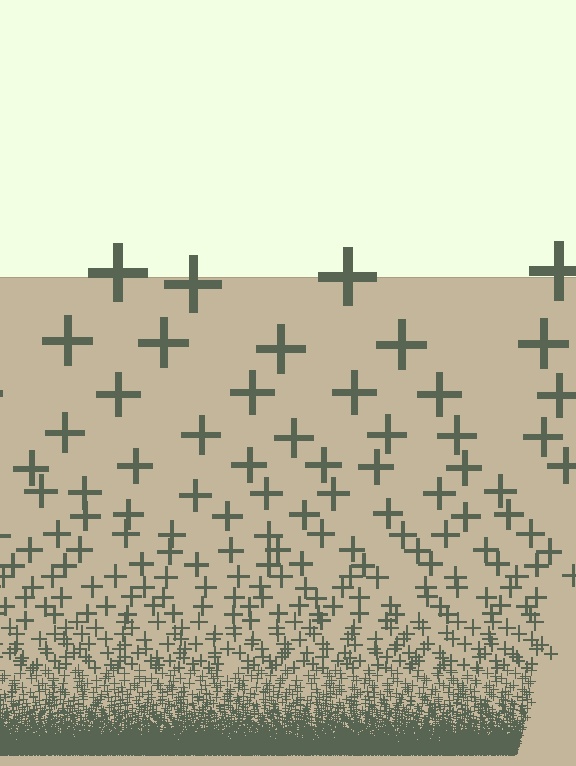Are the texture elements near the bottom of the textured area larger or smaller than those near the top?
Smaller. The gradient is inverted — elements near the bottom are smaller and denser.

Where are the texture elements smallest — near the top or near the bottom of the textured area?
Near the bottom.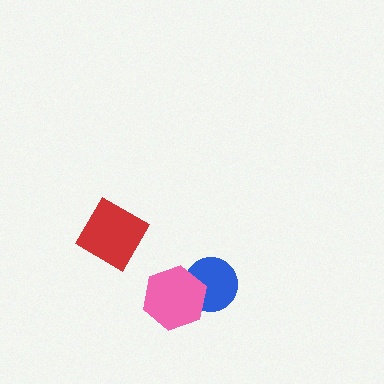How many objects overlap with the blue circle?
1 object overlaps with the blue circle.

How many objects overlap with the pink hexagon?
1 object overlaps with the pink hexagon.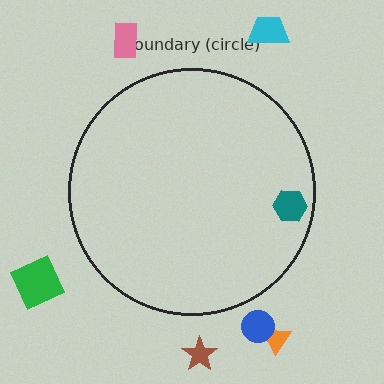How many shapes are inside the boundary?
1 inside, 6 outside.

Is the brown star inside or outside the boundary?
Outside.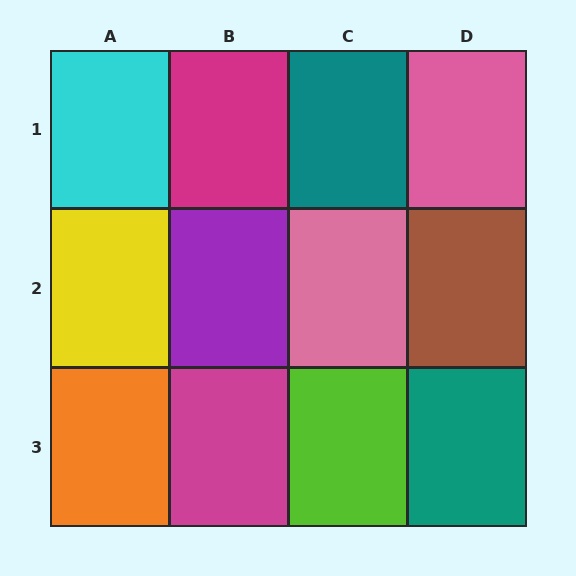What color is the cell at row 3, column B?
Magenta.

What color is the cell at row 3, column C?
Lime.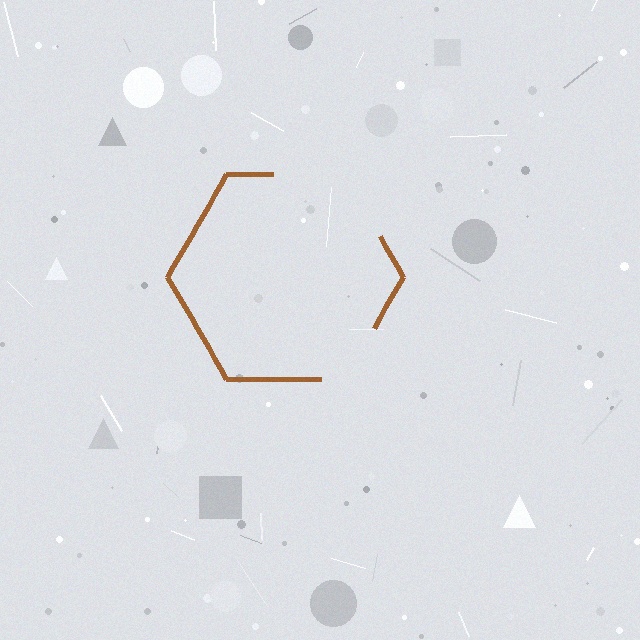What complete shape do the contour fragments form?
The contour fragments form a hexagon.